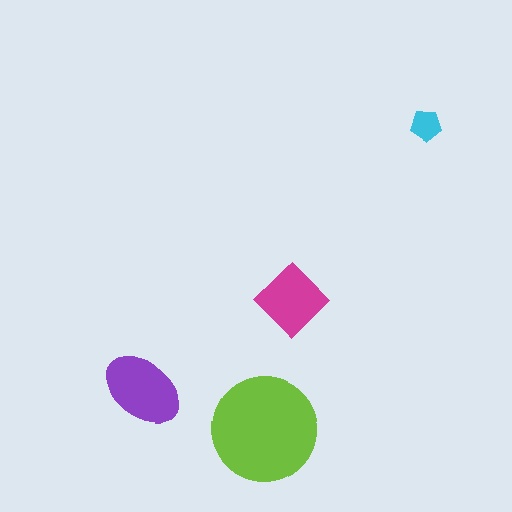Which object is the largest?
The lime circle.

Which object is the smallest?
The cyan pentagon.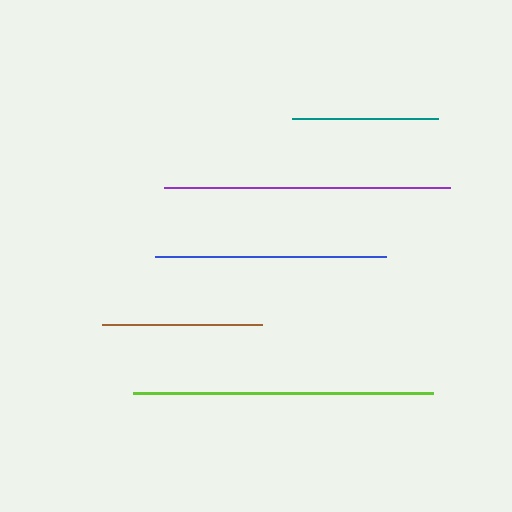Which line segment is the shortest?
The teal line is the shortest at approximately 146 pixels.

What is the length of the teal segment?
The teal segment is approximately 146 pixels long.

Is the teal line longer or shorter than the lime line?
The lime line is longer than the teal line.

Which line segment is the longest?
The lime line is the longest at approximately 300 pixels.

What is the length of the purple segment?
The purple segment is approximately 287 pixels long.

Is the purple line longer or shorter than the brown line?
The purple line is longer than the brown line.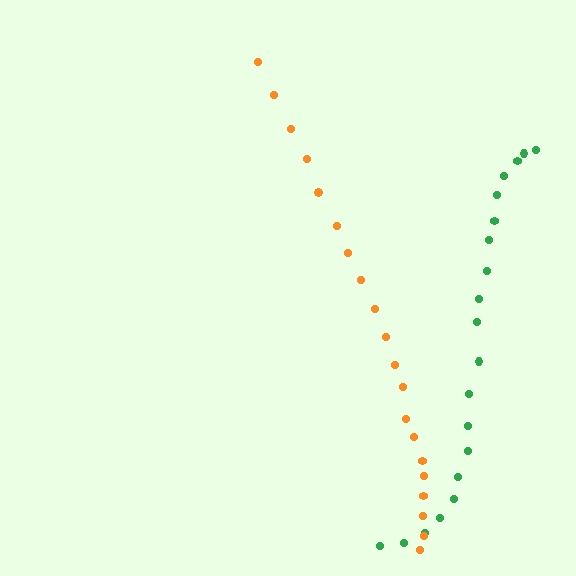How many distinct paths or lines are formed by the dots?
There are 2 distinct paths.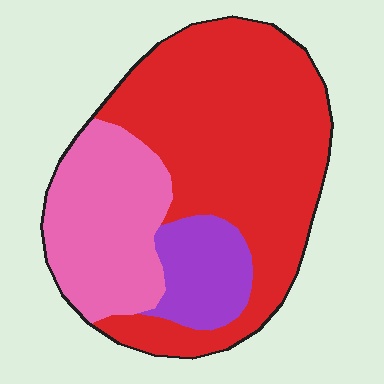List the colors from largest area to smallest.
From largest to smallest: red, pink, purple.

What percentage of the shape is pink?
Pink covers around 25% of the shape.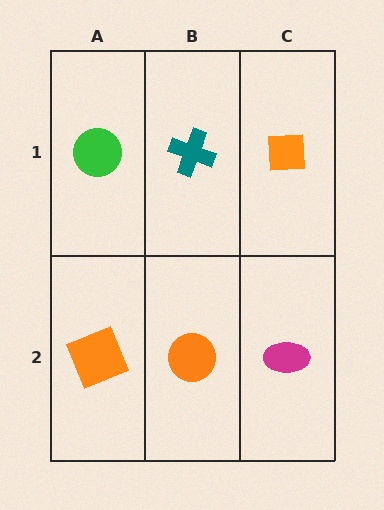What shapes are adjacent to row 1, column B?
An orange circle (row 2, column B), a green circle (row 1, column A), an orange square (row 1, column C).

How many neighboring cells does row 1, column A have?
2.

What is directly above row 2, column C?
An orange square.